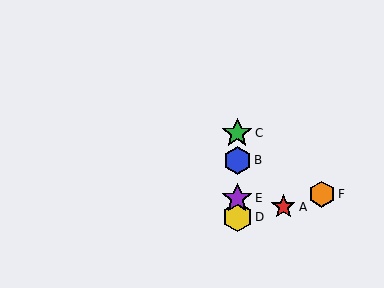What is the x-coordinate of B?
Object B is at x≈237.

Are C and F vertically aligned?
No, C is at x≈237 and F is at x≈322.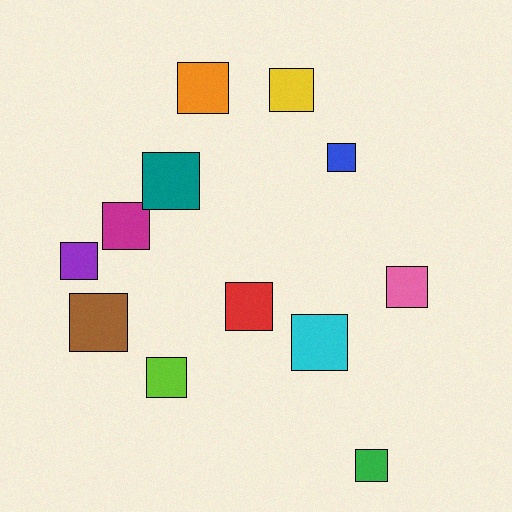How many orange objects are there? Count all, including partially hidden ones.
There is 1 orange object.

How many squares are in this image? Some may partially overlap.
There are 12 squares.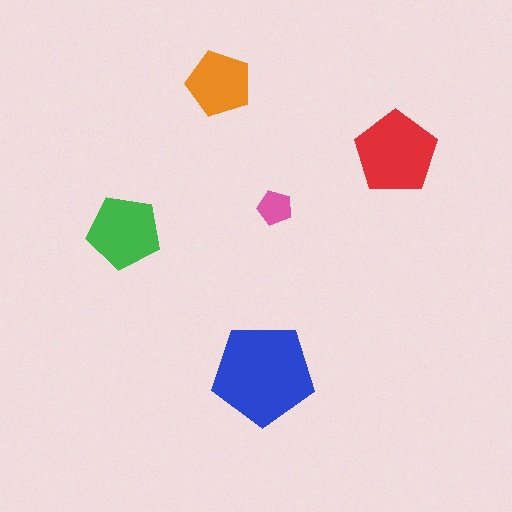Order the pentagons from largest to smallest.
the blue one, the red one, the green one, the orange one, the pink one.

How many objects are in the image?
There are 5 objects in the image.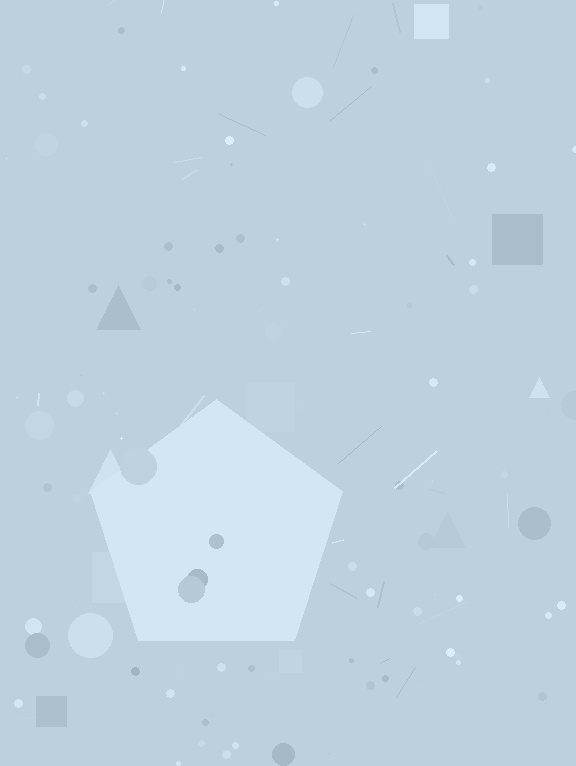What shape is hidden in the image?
A pentagon is hidden in the image.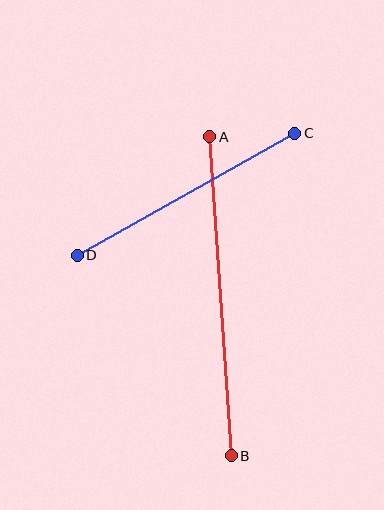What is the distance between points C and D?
The distance is approximately 249 pixels.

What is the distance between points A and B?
The distance is approximately 320 pixels.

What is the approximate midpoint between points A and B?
The midpoint is at approximately (221, 296) pixels.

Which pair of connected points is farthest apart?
Points A and B are farthest apart.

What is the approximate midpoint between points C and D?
The midpoint is at approximately (186, 194) pixels.